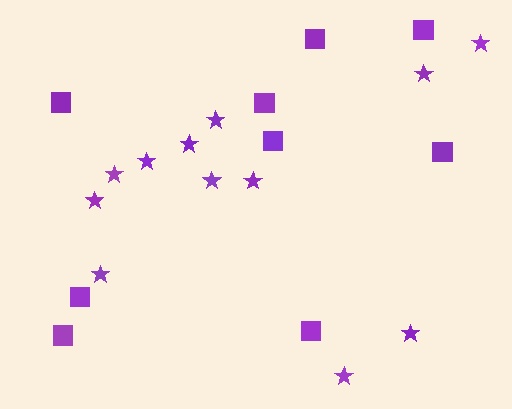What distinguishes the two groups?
There are 2 groups: one group of squares (9) and one group of stars (12).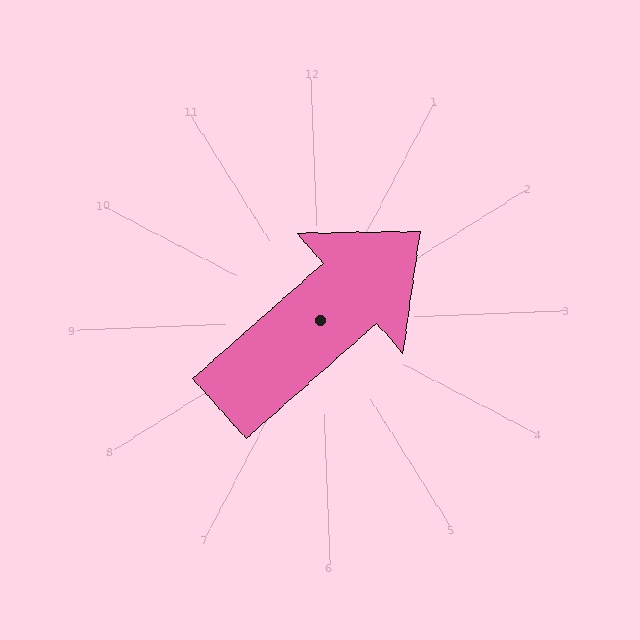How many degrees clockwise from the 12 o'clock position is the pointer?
Approximately 51 degrees.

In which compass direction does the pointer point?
Northeast.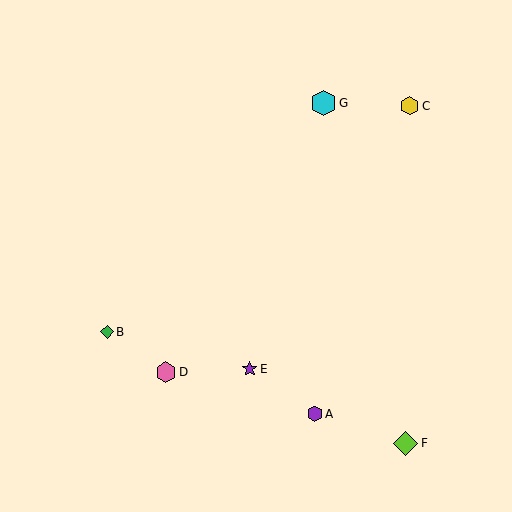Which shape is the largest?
The cyan hexagon (labeled G) is the largest.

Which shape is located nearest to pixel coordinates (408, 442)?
The lime diamond (labeled F) at (406, 443) is nearest to that location.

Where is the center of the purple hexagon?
The center of the purple hexagon is at (315, 414).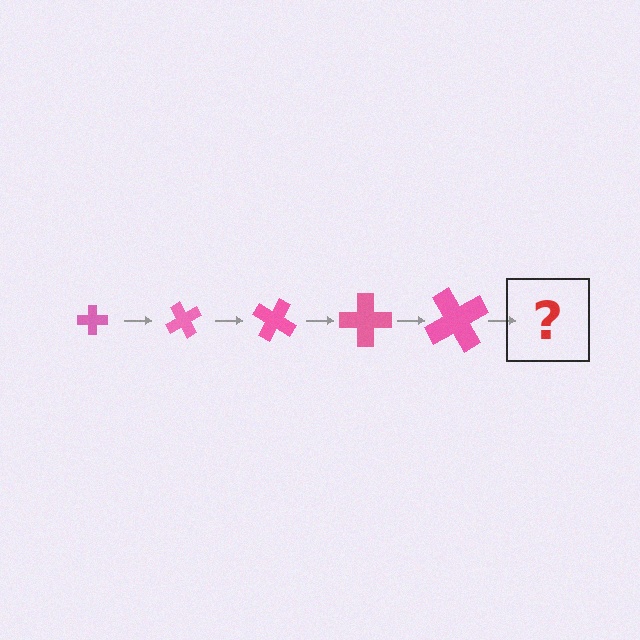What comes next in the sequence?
The next element should be a cross, larger than the previous one and rotated 300 degrees from the start.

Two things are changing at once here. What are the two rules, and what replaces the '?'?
The two rules are that the cross grows larger each step and it rotates 60 degrees each step. The '?' should be a cross, larger than the previous one and rotated 300 degrees from the start.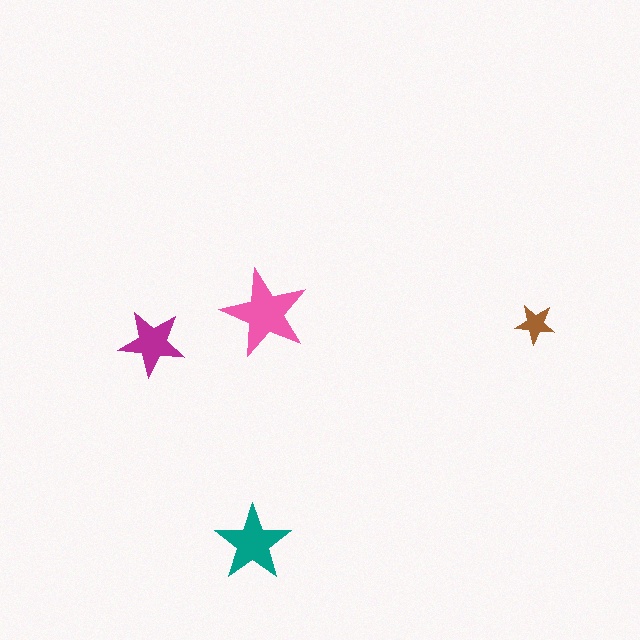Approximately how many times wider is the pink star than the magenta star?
About 1.5 times wider.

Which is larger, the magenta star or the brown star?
The magenta one.